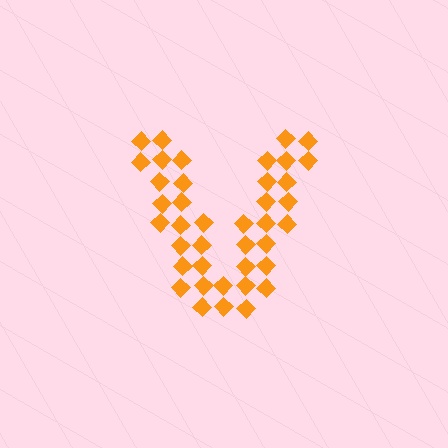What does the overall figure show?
The overall figure shows the letter V.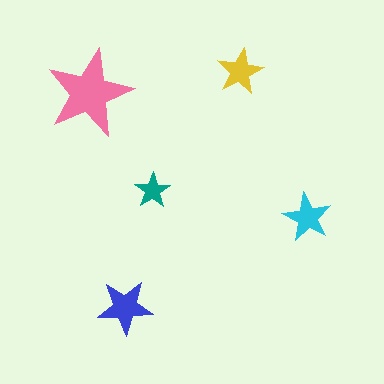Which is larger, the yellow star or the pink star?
The pink one.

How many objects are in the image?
There are 5 objects in the image.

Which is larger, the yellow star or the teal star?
The yellow one.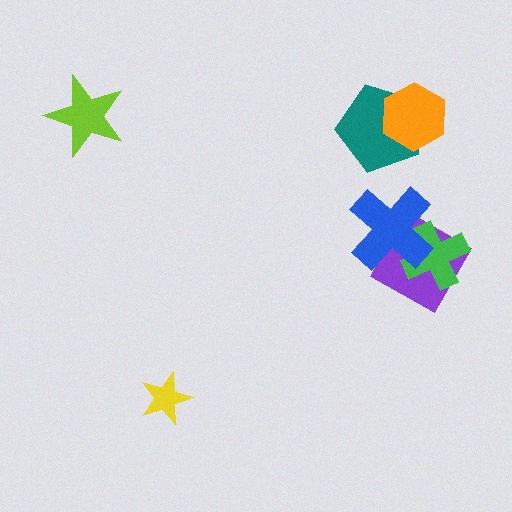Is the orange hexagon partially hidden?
No, no other shape covers it.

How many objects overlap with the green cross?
2 objects overlap with the green cross.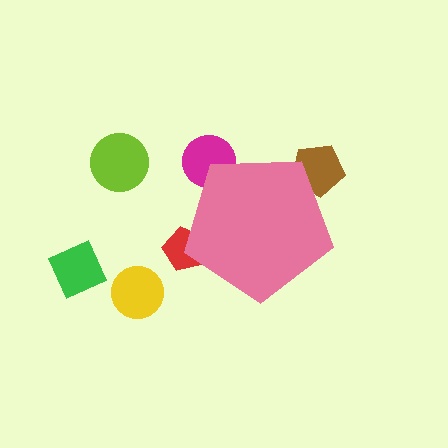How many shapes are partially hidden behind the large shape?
3 shapes are partially hidden.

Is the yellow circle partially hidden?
No, the yellow circle is fully visible.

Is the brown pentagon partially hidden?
Yes, the brown pentagon is partially hidden behind the pink pentagon.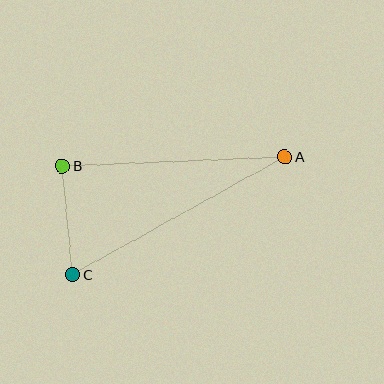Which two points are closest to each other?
Points B and C are closest to each other.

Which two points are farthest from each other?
Points A and C are farthest from each other.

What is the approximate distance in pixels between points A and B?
The distance between A and B is approximately 223 pixels.